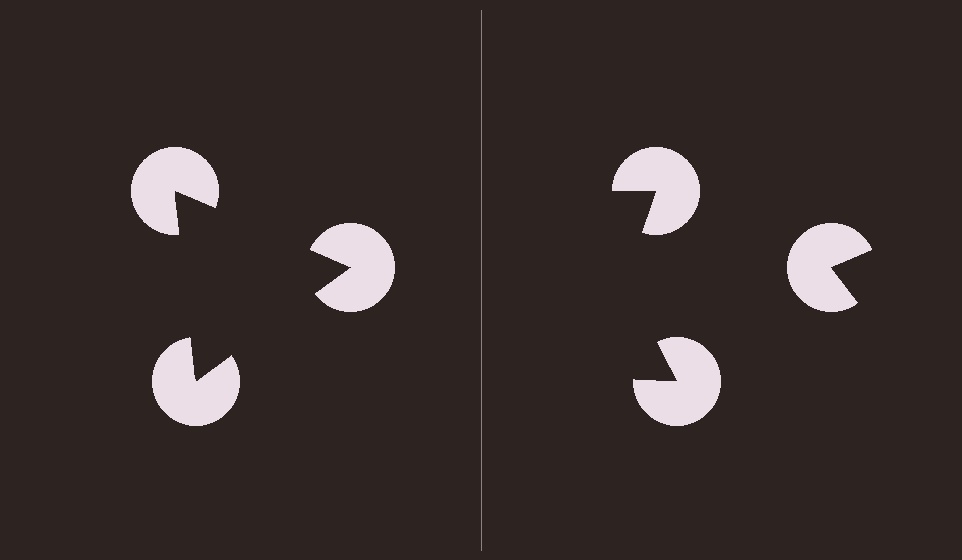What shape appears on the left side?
An illusory triangle.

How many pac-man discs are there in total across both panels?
6 — 3 on each side.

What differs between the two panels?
The pac-man discs are positioned identically on both sides; only the wedge orientations differ. On the left they align to a triangle; on the right they are misaligned.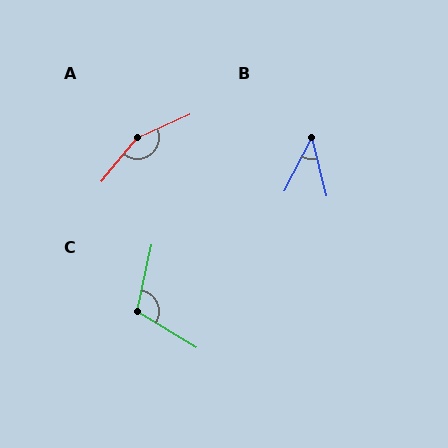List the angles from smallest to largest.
B (41°), C (109°), A (153°).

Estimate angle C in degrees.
Approximately 109 degrees.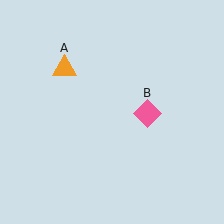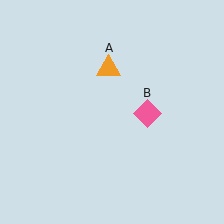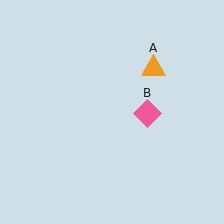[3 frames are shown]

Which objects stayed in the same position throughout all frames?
Pink diamond (object B) remained stationary.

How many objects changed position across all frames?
1 object changed position: orange triangle (object A).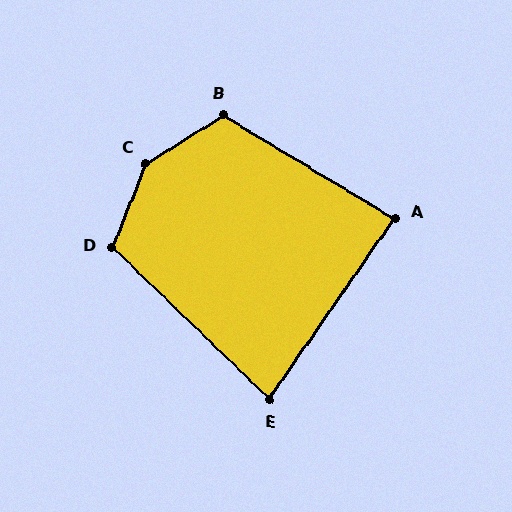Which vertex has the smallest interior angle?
E, at approximately 81 degrees.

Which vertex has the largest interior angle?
C, at approximately 143 degrees.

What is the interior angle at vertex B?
Approximately 118 degrees (obtuse).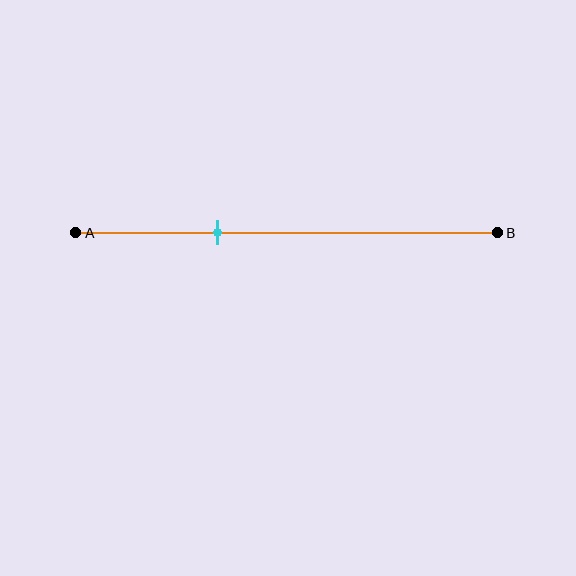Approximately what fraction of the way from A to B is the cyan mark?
The cyan mark is approximately 35% of the way from A to B.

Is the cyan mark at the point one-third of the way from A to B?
Yes, the mark is approximately at the one-third point.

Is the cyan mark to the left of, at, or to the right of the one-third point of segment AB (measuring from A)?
The cyan mark is approximately at the one-third point of segment AB.